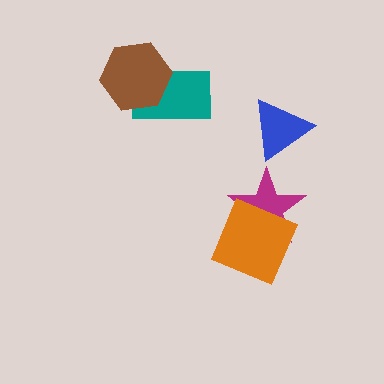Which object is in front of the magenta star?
The orange diamond is in front of the magenta star.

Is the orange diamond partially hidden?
No, no other shape covers it.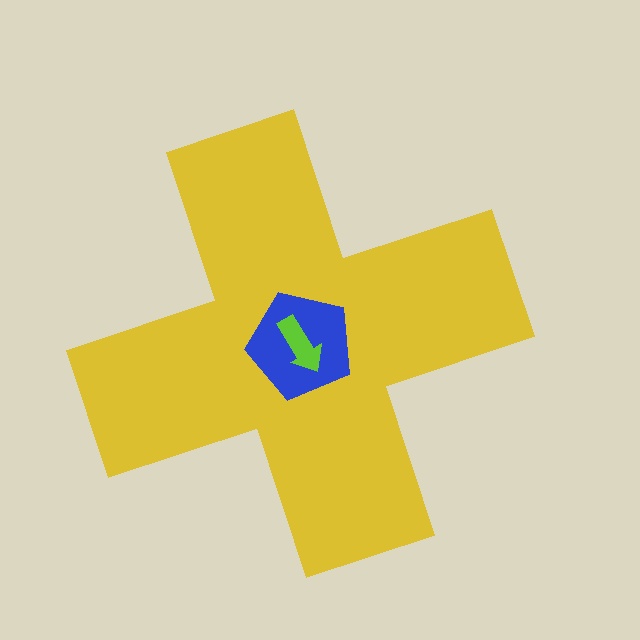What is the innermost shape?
The lime arrow.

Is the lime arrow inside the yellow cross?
Yes.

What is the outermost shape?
The yellow cross.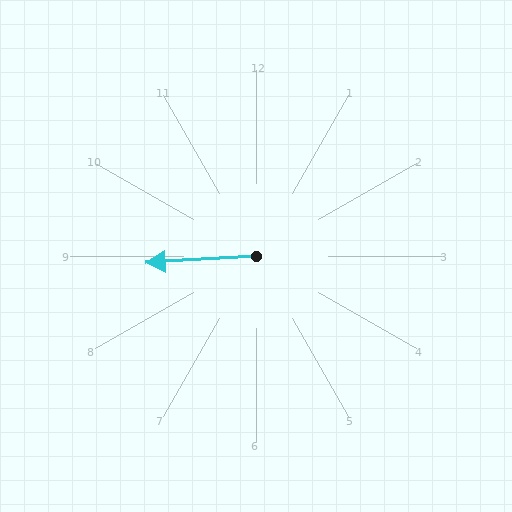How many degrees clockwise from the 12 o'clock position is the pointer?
Approximately 267 degrees.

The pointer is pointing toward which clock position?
Roughly 9 o'clock.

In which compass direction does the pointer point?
West.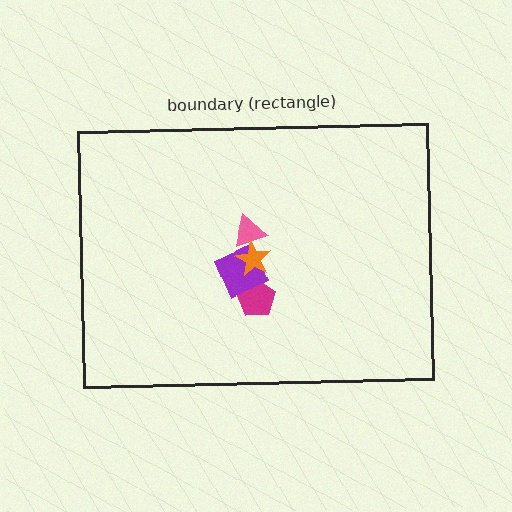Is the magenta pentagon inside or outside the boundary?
Inside.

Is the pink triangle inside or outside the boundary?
Inside.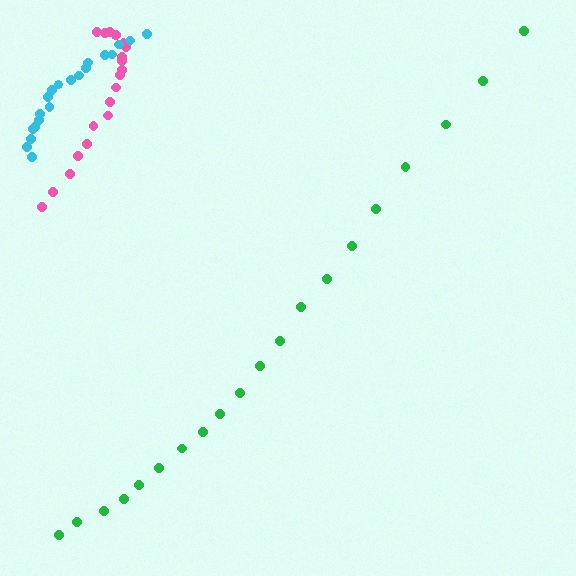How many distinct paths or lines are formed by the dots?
There are 3 distinct paths.